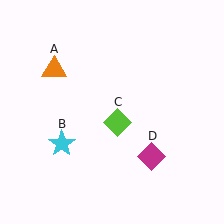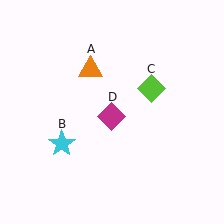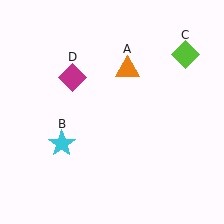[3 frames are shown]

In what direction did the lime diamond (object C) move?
The lime diamond (object C) moved up and to the right.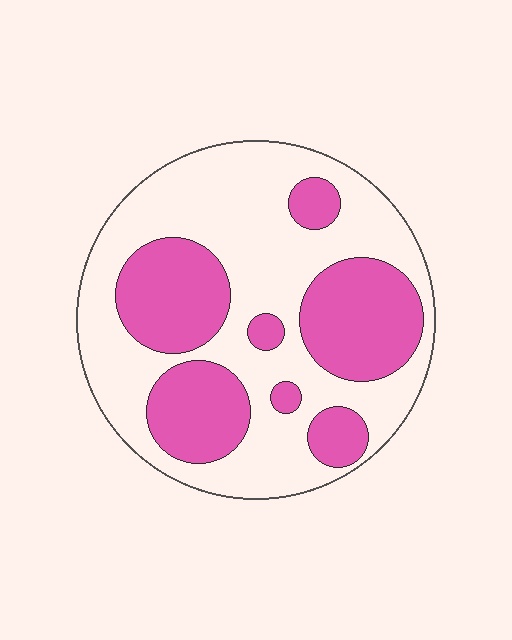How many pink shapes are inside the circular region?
7.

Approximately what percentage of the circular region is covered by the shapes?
Approximately 40%.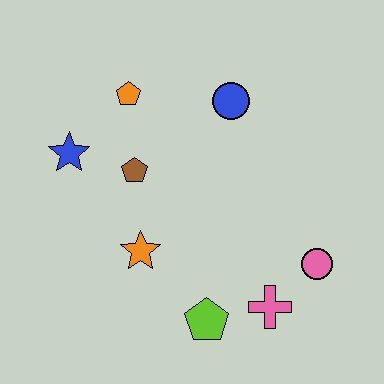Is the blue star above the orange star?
Yes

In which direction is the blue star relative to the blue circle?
The blue star is to the left of the blue circle.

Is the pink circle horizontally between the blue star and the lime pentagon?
No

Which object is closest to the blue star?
The brown pentagon is closest to the blue star.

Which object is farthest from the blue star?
The pink circle is farthest from the blue star.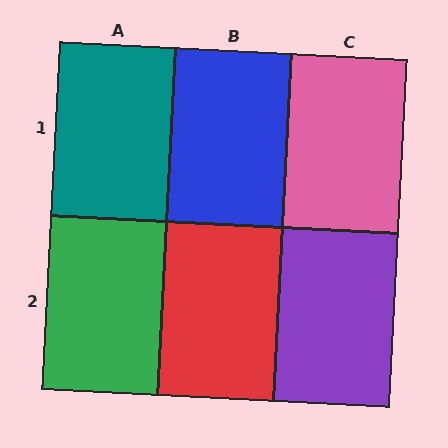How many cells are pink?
1 cell is pink.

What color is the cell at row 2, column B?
Red.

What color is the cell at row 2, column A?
Green.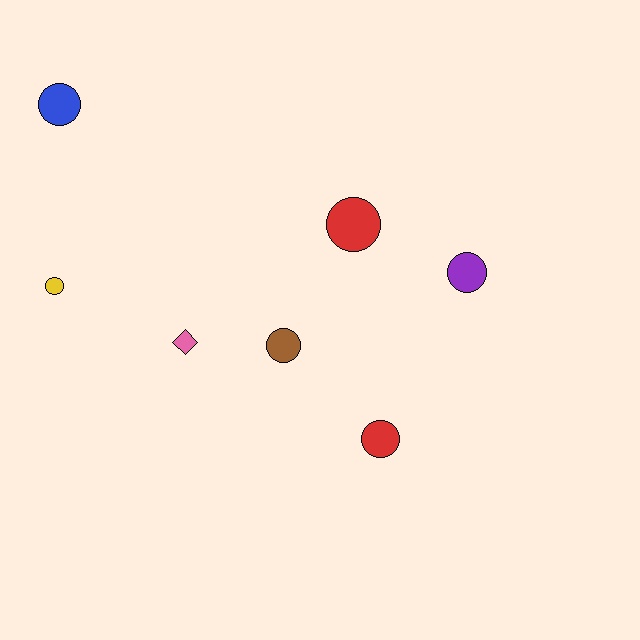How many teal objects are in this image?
There are no teal objects.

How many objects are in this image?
There are 7 objects.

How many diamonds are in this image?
There is 1 diamond.